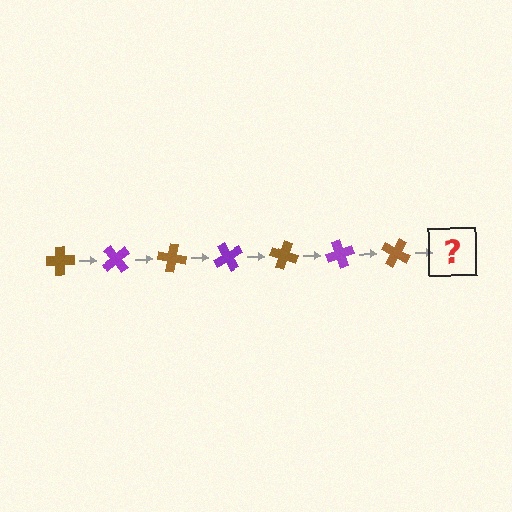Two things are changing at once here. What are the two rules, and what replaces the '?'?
The two rules are that it rotates 50 degrees each step and the color cycles through brown and purple. The '?' should be a purple cross, rotated 350 degrees from the start.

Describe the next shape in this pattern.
It should be a purple cross, rotated 350 degrees from the start.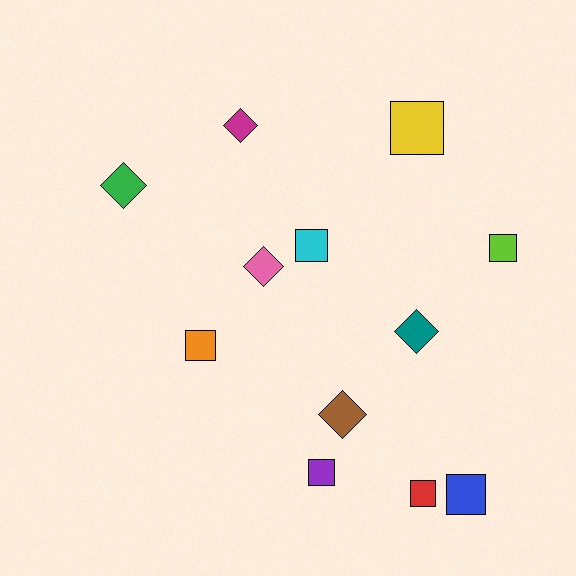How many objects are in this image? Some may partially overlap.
There are 12 objects.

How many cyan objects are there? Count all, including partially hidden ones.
There is 1 cyan object.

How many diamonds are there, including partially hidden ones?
There are 5 diamonds.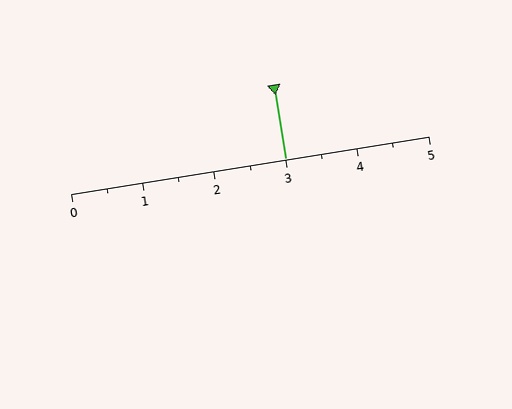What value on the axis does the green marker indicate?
The marker indicates approximately 3.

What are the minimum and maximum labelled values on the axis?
The axis runs from 0 to 5.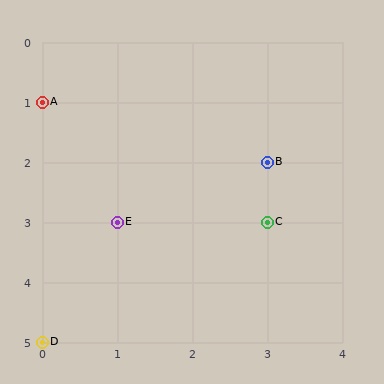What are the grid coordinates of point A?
Point A is at grid coordinates (0, 1).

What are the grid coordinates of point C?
Point C is at grid coordinates (3, 3).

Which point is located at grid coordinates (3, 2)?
Point B is at (3, 2).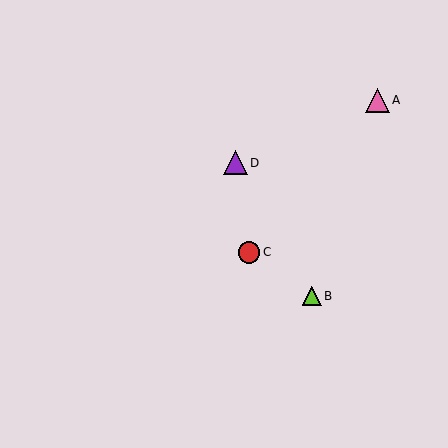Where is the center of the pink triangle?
The center of the pink triangle is at (378, 100).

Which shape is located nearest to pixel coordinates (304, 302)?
The lime triangle (labeled B) at (312, 296) is nearest to that location.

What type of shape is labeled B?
Shape B is a lime triangle.